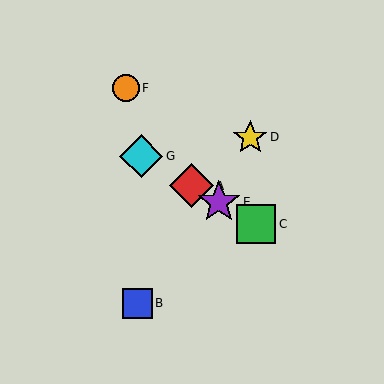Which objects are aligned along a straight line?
Objects A, C, E, G are aligned along a straight line.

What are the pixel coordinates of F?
Object F is at (126, 88).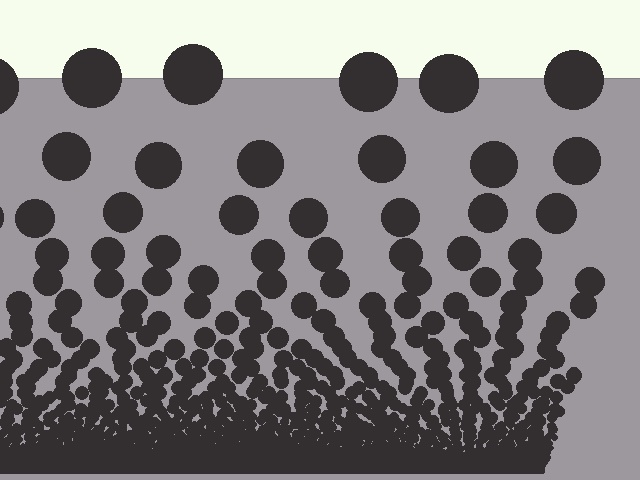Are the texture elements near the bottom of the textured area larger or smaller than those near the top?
Smaller. The gradient is inverted — elements near the bottom are smaller and denser.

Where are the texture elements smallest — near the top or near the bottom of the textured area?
Near the bottom.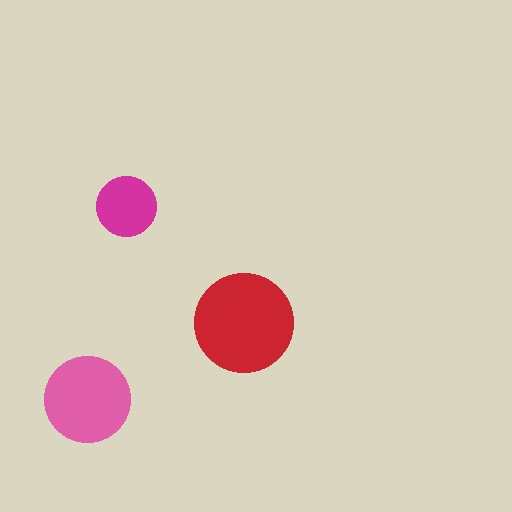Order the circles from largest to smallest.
the red one, the pink one, the magenta one.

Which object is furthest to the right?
The red circle is rightmost.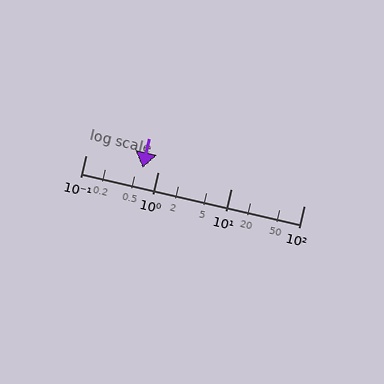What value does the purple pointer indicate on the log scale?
The pointer indicates approximately 0.6.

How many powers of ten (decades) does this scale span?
The scale spans 3 decades, from 0.1 to 100.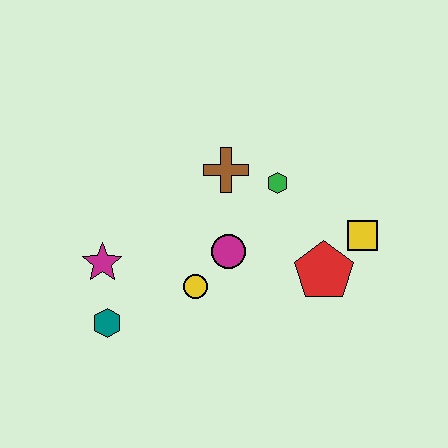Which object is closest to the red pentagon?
The yellow square is closest to the red pentagon.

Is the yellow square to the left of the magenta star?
No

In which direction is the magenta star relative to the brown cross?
The magenta star is to the left of the brown cross.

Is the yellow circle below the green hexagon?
Yes